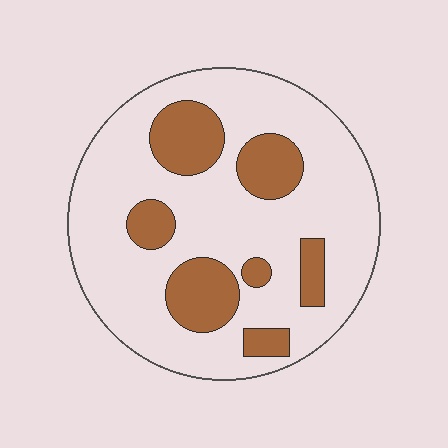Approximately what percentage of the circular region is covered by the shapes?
Approximately 25%.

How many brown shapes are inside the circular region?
7.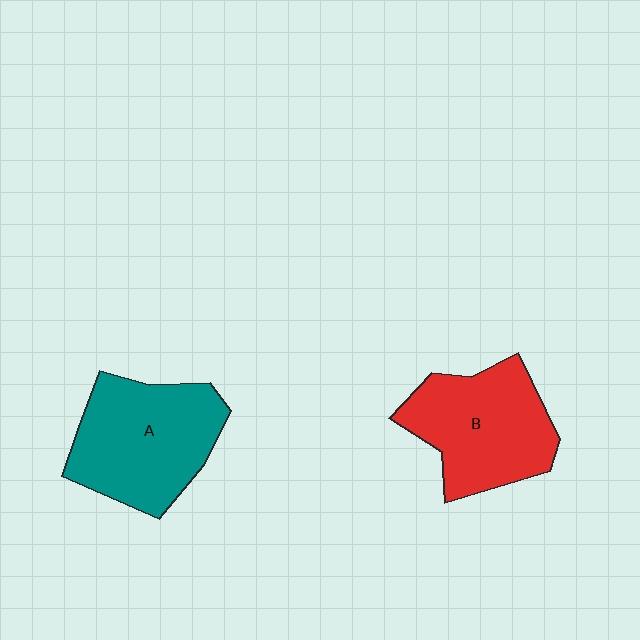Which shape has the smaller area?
Shape B (red).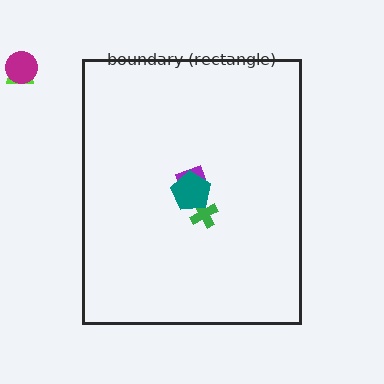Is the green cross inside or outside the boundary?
Inside.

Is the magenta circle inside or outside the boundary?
Outside.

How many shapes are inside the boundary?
3 inside, 2 outside.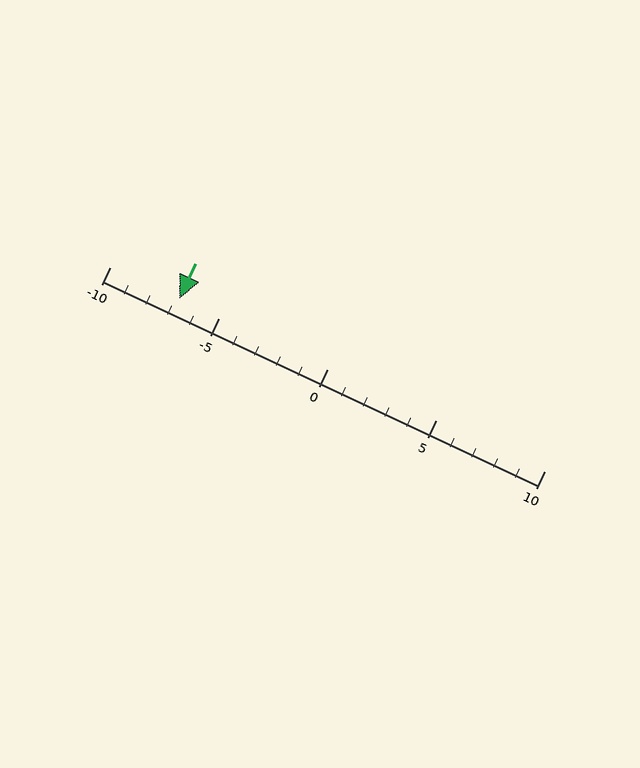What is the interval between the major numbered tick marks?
The major tick marks are spaced 5 units apart.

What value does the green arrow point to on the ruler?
The green arrow points to approximately -7.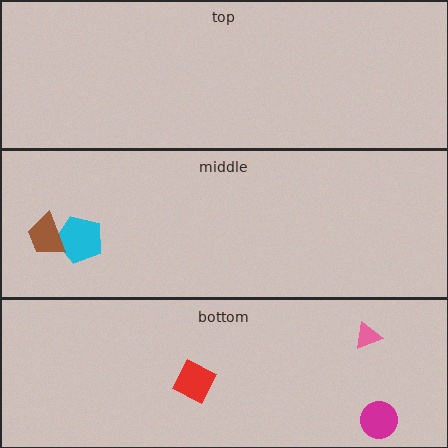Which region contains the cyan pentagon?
The middle region.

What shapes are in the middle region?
The cyan pentagon, the brown trapezoid.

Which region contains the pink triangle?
The bottom region.